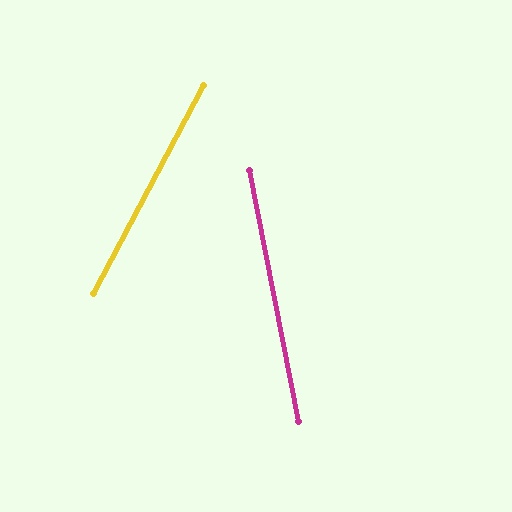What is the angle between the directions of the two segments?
Approximately 39 degrees.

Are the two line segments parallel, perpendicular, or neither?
Neither parallel nor perpendicular — they differ by about 39°.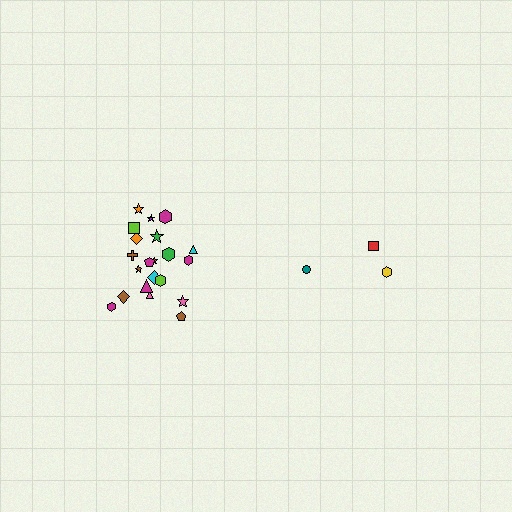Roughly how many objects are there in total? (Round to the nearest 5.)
Roughly 25 objects in total.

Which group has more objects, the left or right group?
The left group.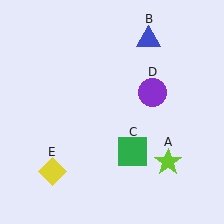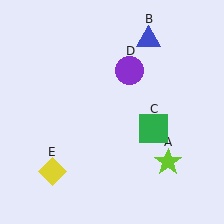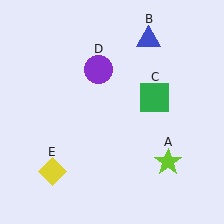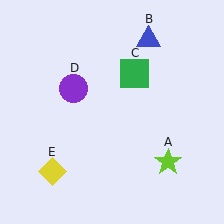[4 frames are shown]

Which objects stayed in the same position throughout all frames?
Lime star (object A) and blue triangle (object B) and yellow diamond (object E) remained stationary.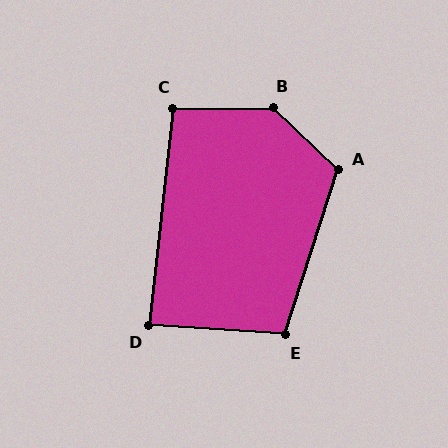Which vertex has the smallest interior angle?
D, at approximately 87 degrees.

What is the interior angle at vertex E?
Approximately 104 degrees (obtuse).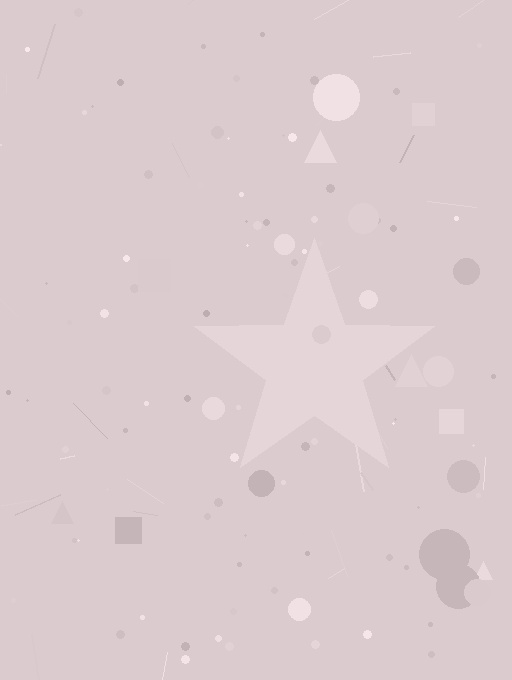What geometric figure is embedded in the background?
A star is embedded in the background.